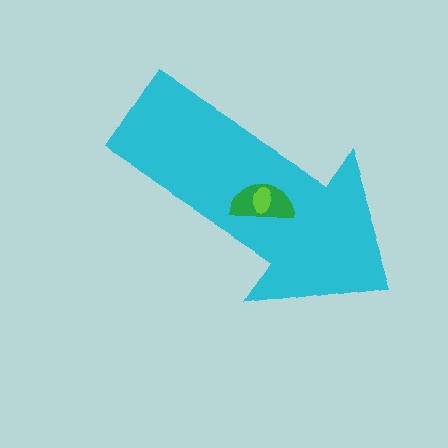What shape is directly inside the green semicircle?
The lime ellipse.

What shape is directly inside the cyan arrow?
The green semicircle.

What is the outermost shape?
The cyan arrow.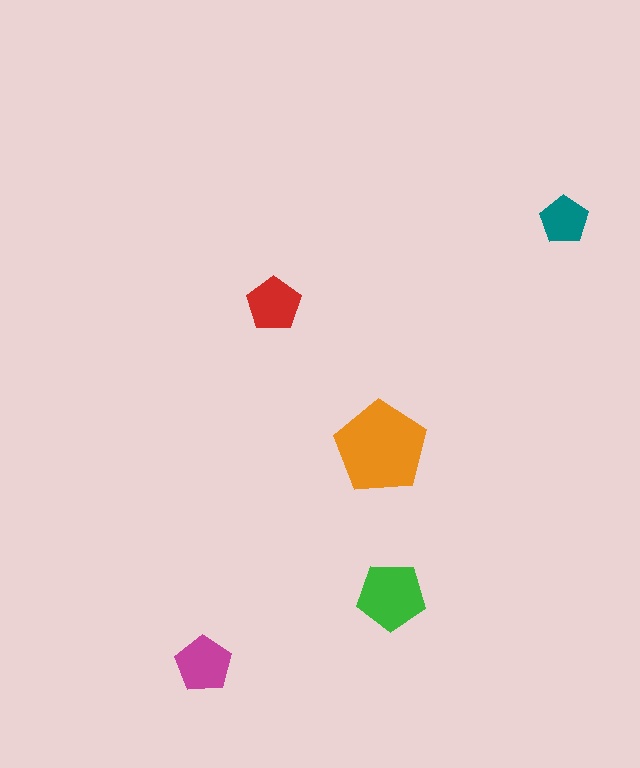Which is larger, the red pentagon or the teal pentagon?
The red one.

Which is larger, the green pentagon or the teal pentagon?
The green one.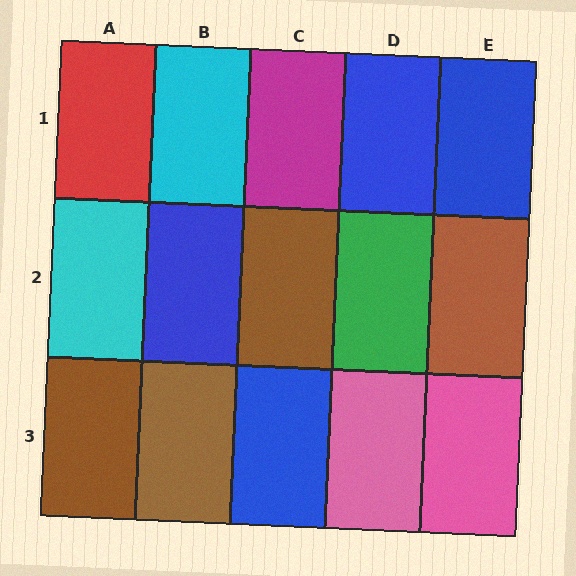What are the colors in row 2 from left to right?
Cyan, blue, brown, green, brown.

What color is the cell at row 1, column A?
Red.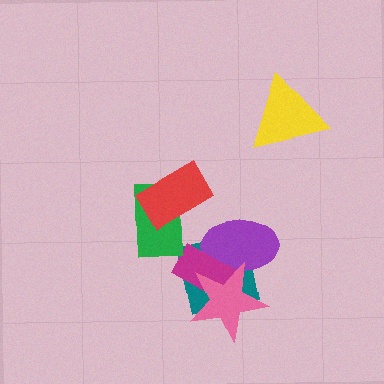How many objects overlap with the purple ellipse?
3 objects overlap with the purple ellipse.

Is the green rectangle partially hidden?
Yes, it is partially covered by another shape.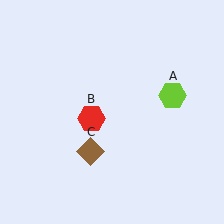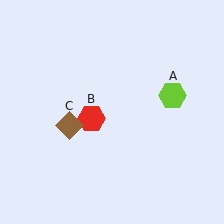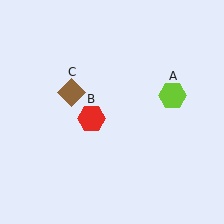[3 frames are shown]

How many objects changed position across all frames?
1 object changed position: brown diamond (object C).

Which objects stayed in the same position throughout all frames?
Lime hexagon (object A) and red hexagon (object B) remained stationary.